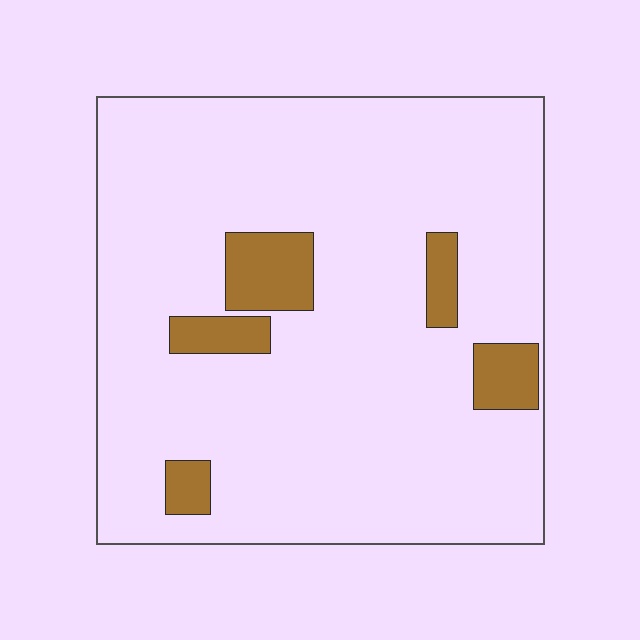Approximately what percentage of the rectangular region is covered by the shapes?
Approximately 10%.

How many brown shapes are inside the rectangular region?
5.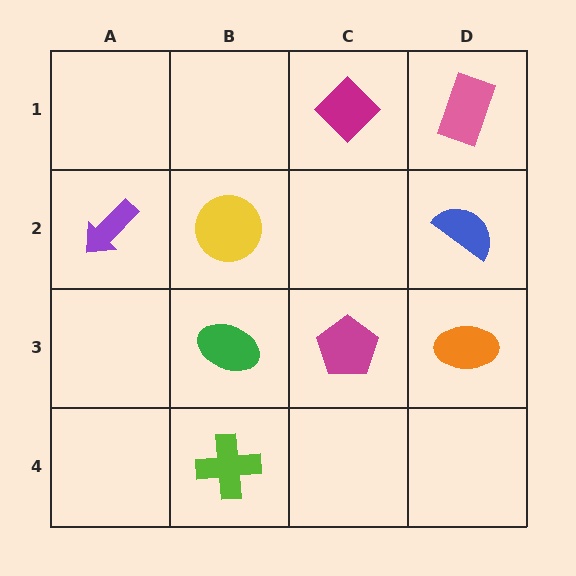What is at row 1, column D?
A pink rectangle.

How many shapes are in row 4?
1 shape.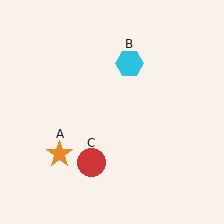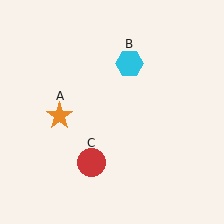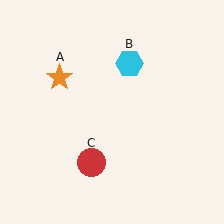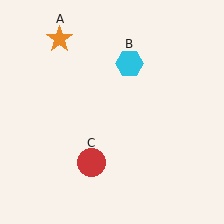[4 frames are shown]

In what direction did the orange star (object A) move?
The orange star (object A) moved up.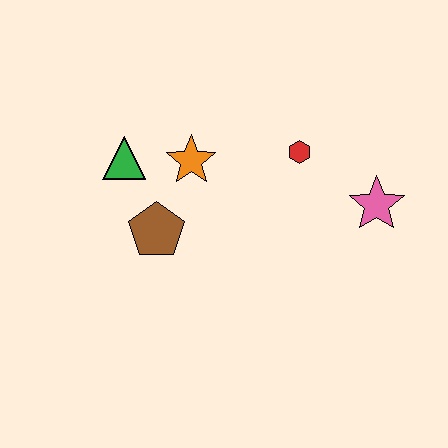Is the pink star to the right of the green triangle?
Yes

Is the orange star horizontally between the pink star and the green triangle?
Yes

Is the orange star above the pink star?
Yes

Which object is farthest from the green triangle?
The pink star is farthest from the green triangle.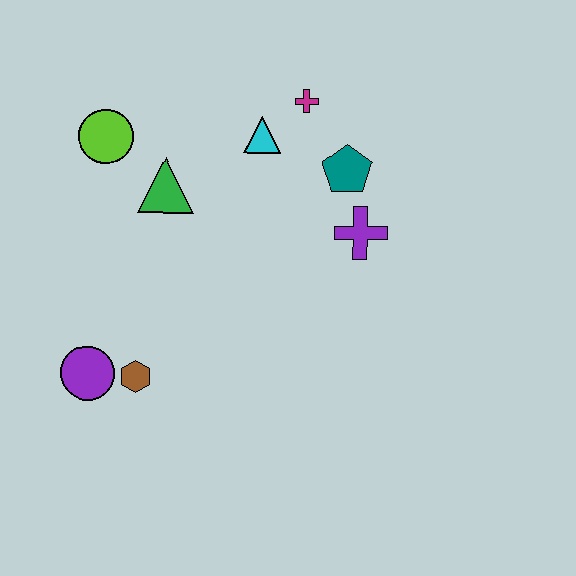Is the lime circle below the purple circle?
No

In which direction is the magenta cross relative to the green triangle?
The magenta cross is to the right of the green triangle.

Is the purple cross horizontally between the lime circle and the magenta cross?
No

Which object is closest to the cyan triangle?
The magenta cross is closest to the cyan triangle.